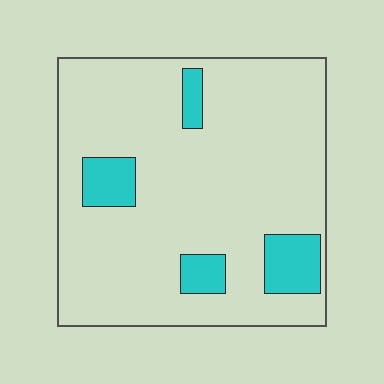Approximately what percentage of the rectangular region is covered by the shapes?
Approximately 15%.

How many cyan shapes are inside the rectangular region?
4.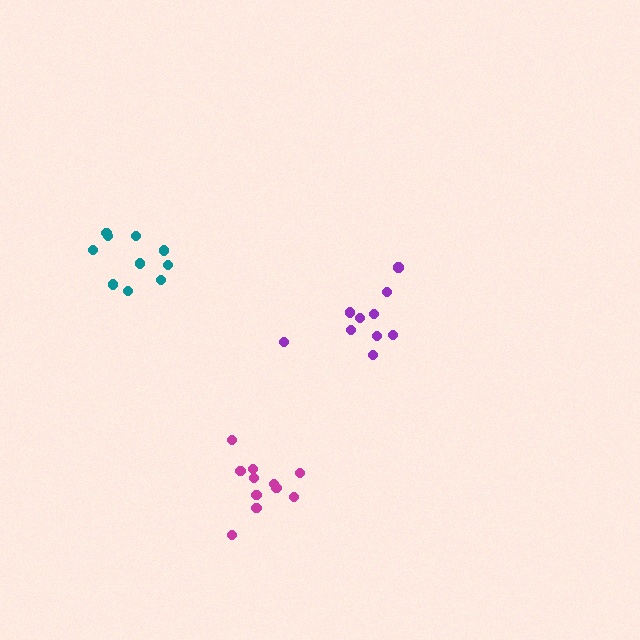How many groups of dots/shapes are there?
There are 3 groups.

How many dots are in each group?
Group 1: 11 dots, Group 2: 10 dots, Group 3: 10 dots (31 total).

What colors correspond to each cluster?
The clusters are colored: magenta, purple, teal.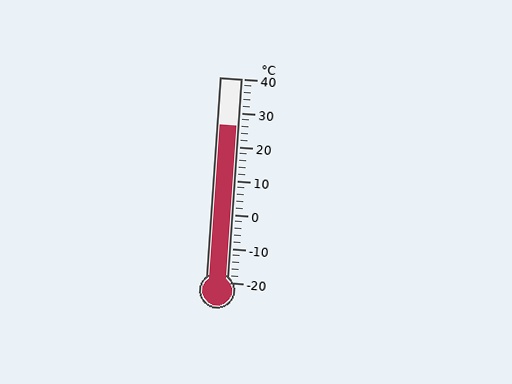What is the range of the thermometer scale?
The thermometer scale ranges from -20°C to 40°C.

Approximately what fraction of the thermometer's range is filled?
The thermometer is filled to approximately 75% of its range.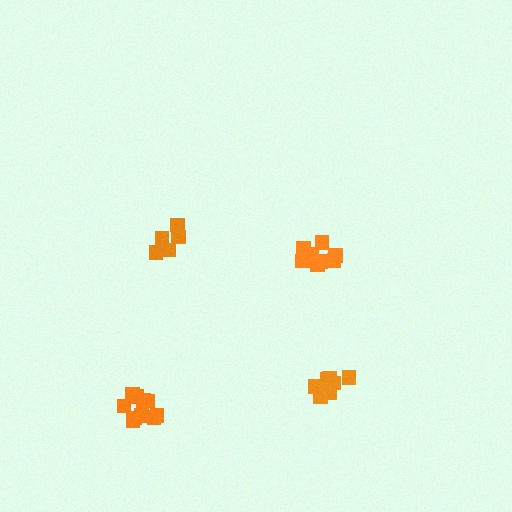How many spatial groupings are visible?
There are 4 spatial groupings.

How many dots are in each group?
Group 1: 8 dots, Group 2: 6 dots, Group 3: 8 dots, Group 4: 11 dots (33 total).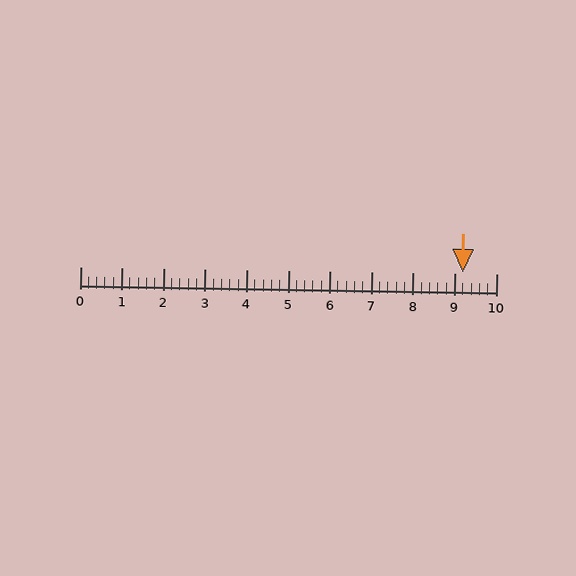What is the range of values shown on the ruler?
The ruler shows values from 0 to 10.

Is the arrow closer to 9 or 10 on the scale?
The arrow is closer to 9.